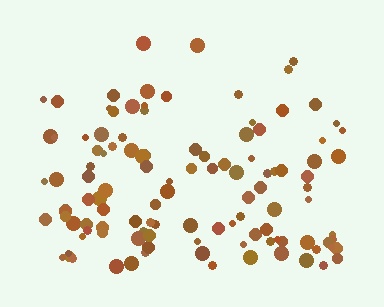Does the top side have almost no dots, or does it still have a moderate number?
Still a moderate number, just noticeably fewer than the bottom.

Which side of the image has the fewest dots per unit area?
The top.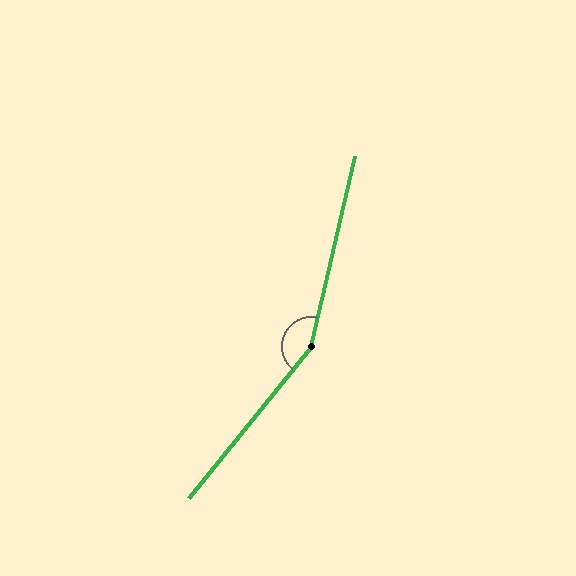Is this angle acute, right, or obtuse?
It is obtuse.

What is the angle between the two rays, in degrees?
Approximately 154 degrees.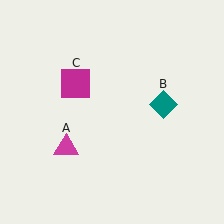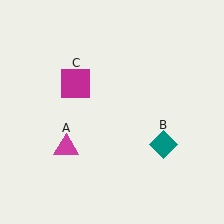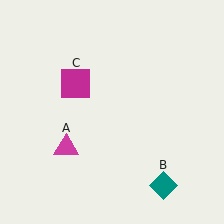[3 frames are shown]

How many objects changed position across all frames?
1 object changed position: teal diamond (object B).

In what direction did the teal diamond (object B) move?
The teal diamond (object B) moved down.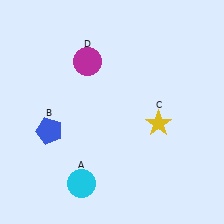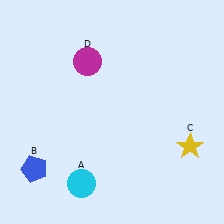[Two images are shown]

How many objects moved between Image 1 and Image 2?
2 objects moved between the two images.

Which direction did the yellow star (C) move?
The yellow star (C) moved right.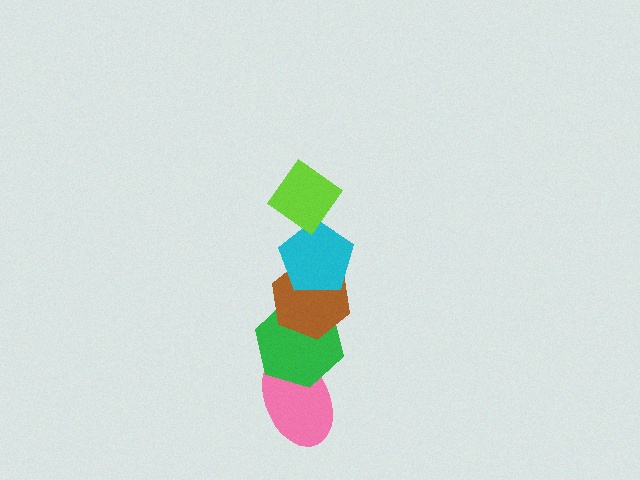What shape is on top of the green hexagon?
The brown hexagon is on top of the green hexagon.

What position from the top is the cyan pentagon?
The cyan pentagon is 2nd from the top.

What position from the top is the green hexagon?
The green hexagon is 4th from the top.